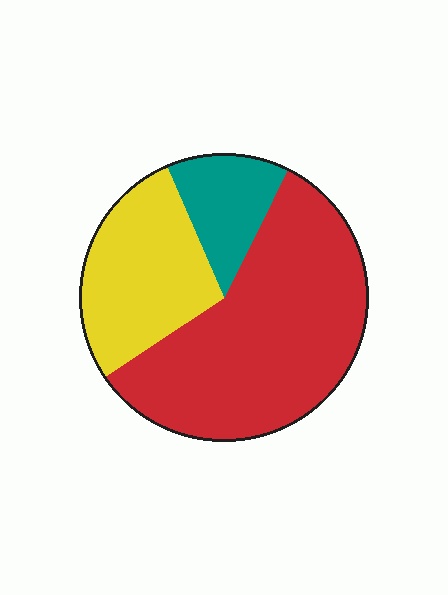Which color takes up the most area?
Red, at roughly 60%.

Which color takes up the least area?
Teal, at roughly 15%.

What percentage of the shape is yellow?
Yellow takes up about one quarter (1/4) of the shape.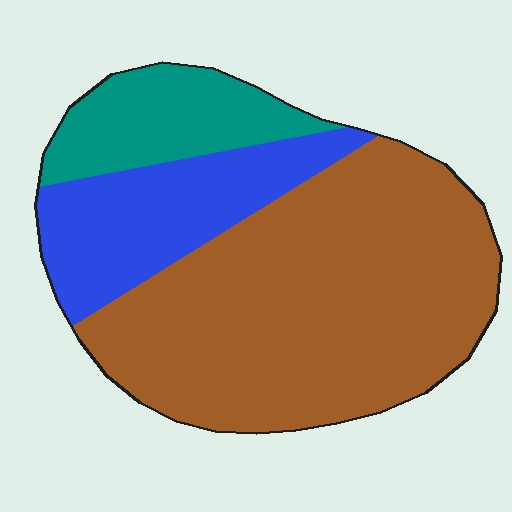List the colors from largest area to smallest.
From largest to smallest: brown, blue, teal.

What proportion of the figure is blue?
Blue covers around 20% of the figure.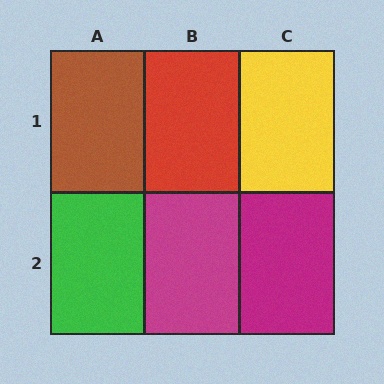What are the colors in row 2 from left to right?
Green, magenta, magenta.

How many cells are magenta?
2 cells are magenta.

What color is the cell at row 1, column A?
Brown.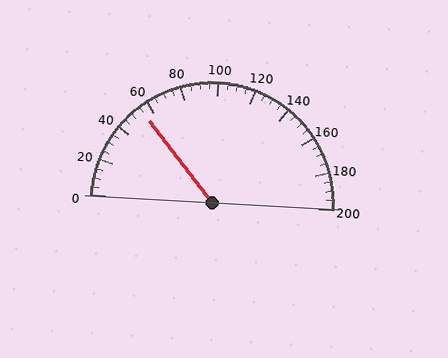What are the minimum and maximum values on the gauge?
The gauge ranges from 0 to 200.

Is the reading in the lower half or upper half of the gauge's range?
The reading is in the lower half of the range (0 to 200).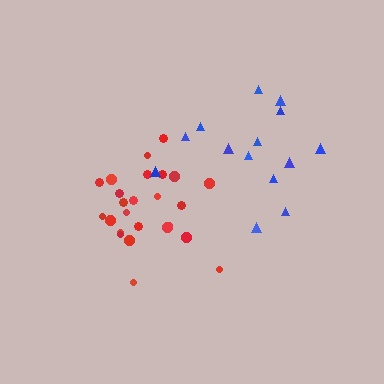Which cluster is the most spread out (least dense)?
Blue.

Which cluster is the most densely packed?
Red.